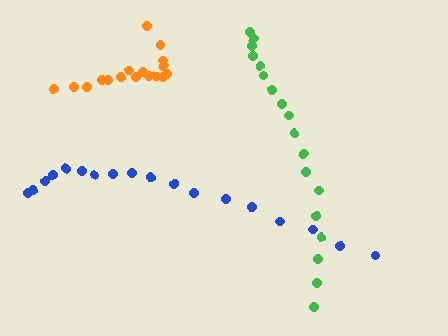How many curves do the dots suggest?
There are 3 distinct paths.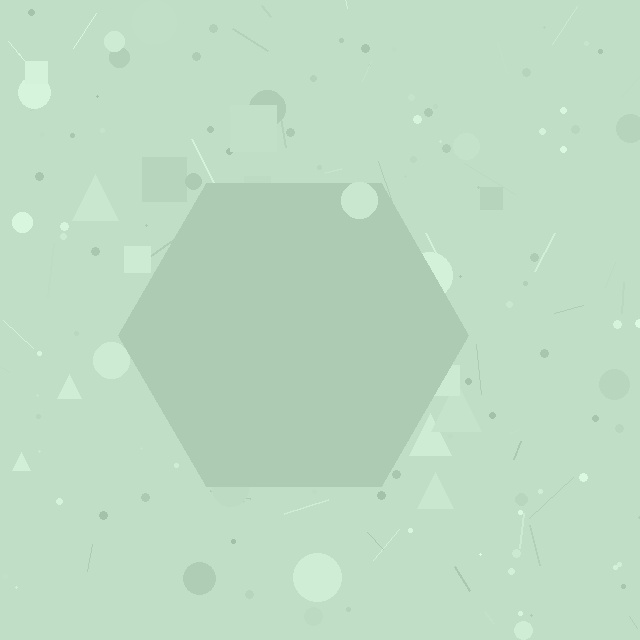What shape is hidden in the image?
A hexagon is hidden in the image.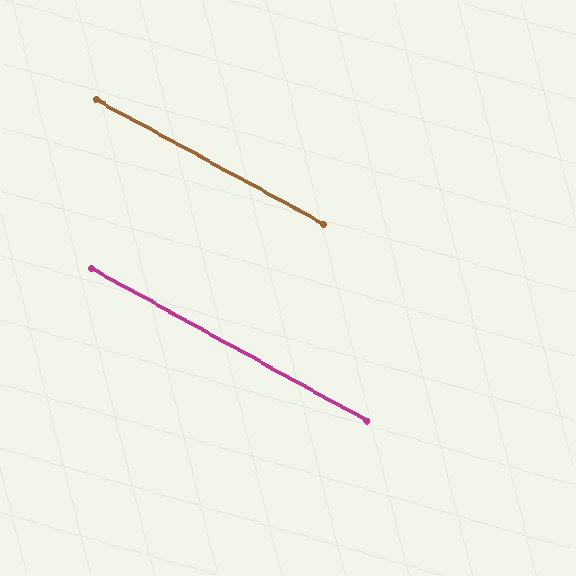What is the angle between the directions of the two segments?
Approximately 0 degrees.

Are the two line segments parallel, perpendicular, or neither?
Parallel — their directions differ by only 0.2°.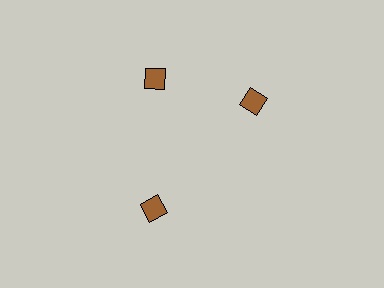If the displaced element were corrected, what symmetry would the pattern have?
It would have 3-fold rotational symmetry — the pattern would map onto itself every 120 degrees.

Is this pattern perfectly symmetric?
No. The 3 brown diamonds are arranged in a ring, but one element near the 3 o'clock position is rotated out of alignment along the ring, breaking the 3-fold rotational symmetry.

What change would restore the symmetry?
The symmetry would be restored by rotating it back into even spacing with its neighbors so that all 3 diamonds sit at equal angles and equal distance from the center.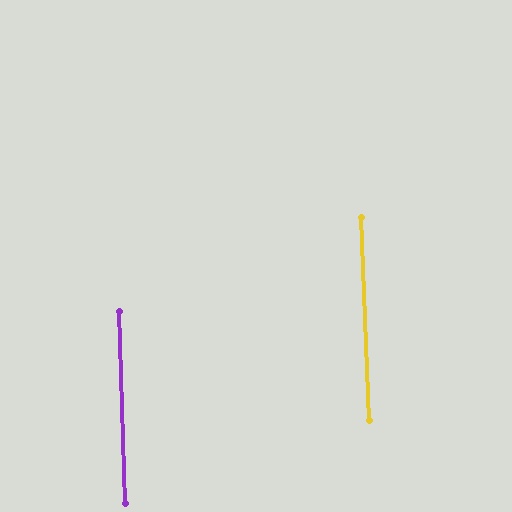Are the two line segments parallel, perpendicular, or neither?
Parallel — their directions differ by only 0.5°.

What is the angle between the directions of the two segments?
Approximately 0 degrees.